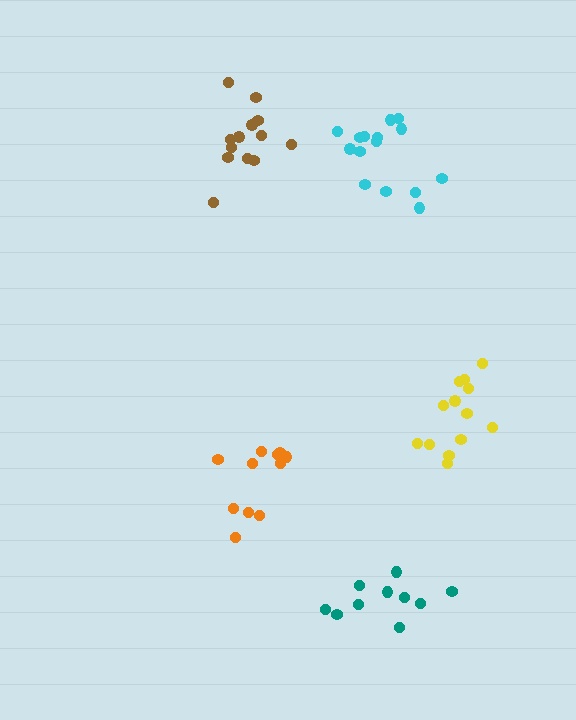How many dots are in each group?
Group 1: 11 dots, Group 2: 13 dots, Group 3: 10 dots, Group 4: 13 dots, Group 5: 15 dots (62 total).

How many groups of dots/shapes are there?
There are 5 groups.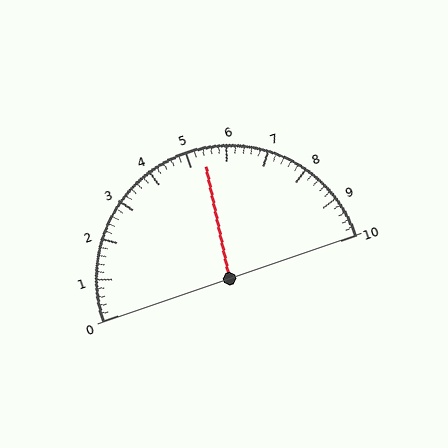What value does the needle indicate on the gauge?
The needle indicates approximately 5.4.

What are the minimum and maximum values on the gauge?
The gauge ranges from 0 to 10.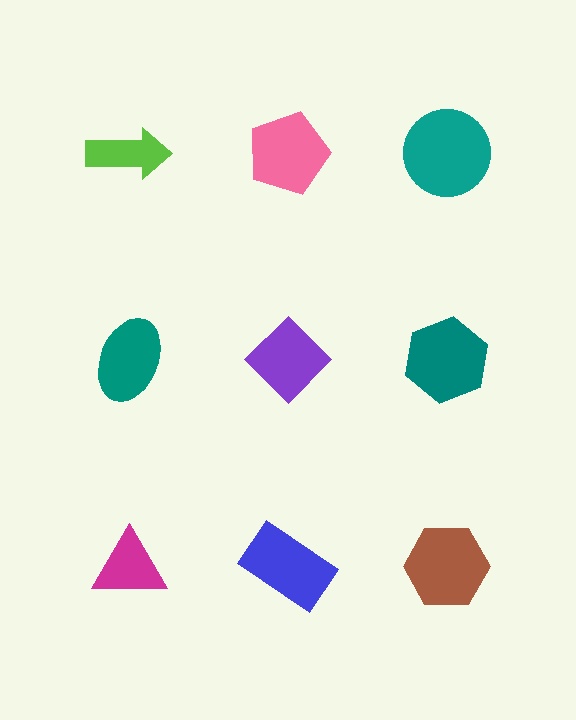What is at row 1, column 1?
A lime arrow.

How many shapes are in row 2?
3 shapes.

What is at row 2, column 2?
A purple diamond.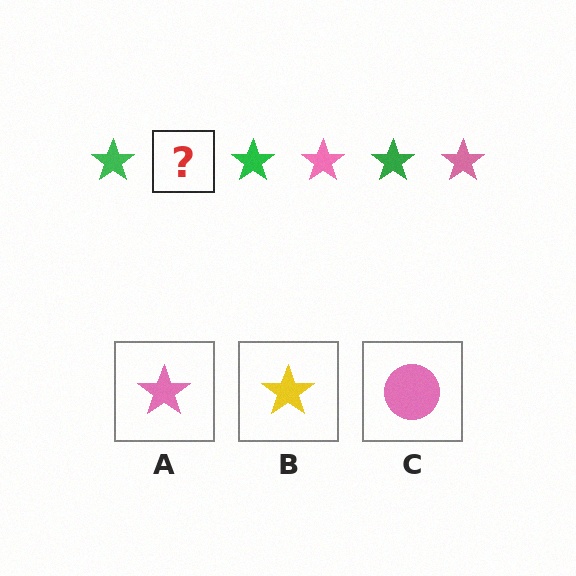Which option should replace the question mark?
Option A.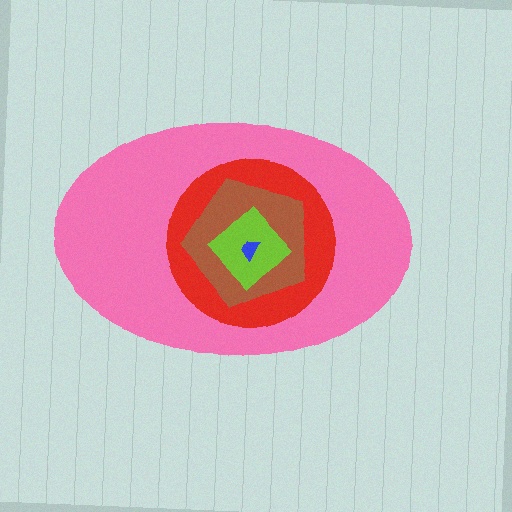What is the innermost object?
The blue trapezoid.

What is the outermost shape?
The pink ellipse.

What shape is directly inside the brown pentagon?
The lime diamond.